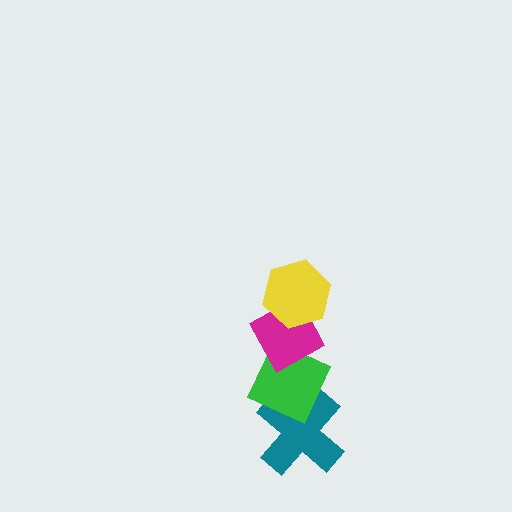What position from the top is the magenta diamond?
The magenta diamond is 2nd from the top.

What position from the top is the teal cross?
The teal cross is 4th from the top.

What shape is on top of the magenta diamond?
The yellow hexagon is on top of the magenta diamond.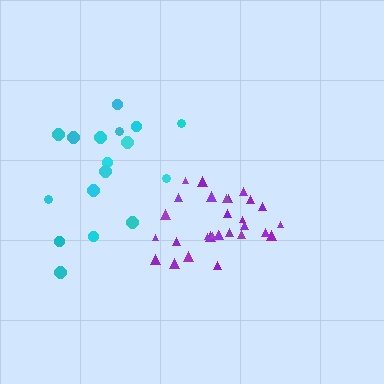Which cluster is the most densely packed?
Purple.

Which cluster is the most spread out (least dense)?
Cyan.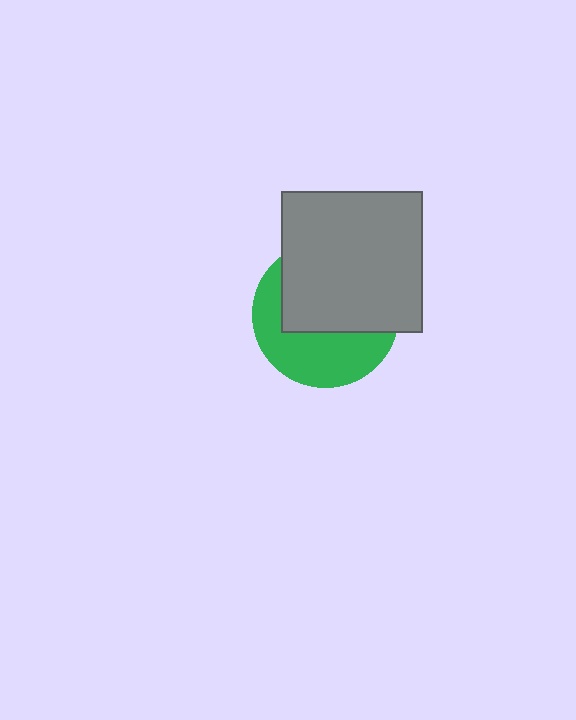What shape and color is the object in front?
The object in front is a gray square.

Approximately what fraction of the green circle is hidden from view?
Roughly 56% of the green circle is hidden behind the gray square.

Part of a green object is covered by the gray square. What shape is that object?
It is a circle.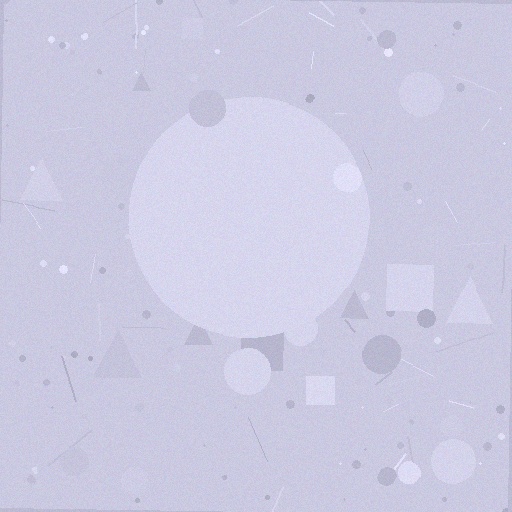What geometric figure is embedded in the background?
A circle is embedded in the background.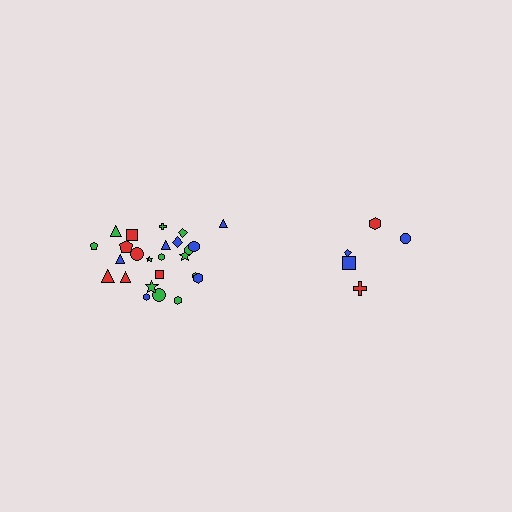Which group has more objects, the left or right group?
The left group.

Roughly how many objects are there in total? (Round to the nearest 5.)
Roughly 30 objects in total.